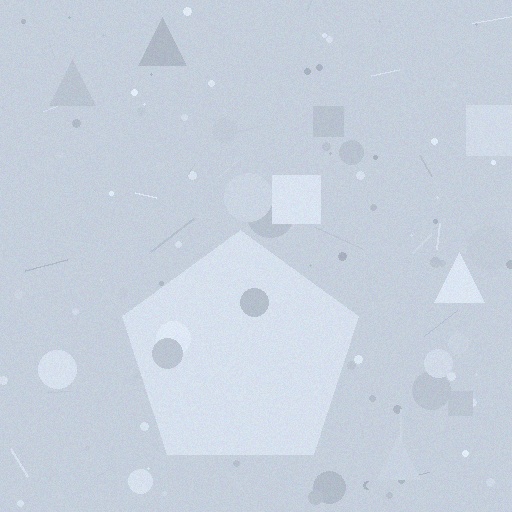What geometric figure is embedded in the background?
A pentagon is embedded in the background.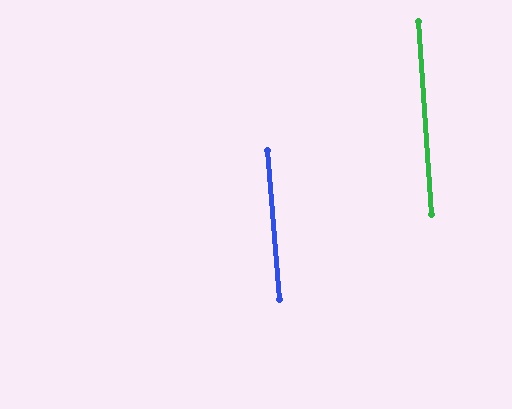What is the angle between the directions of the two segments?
Approximately 1 degree.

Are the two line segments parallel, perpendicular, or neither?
Parallel — their directions differ by only 1.1°.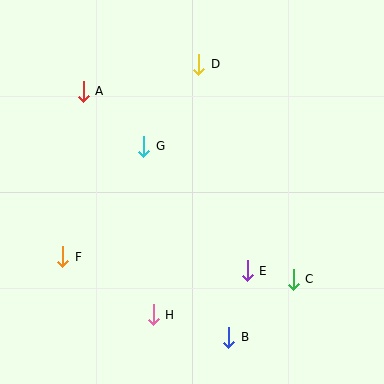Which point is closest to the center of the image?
Point G at (144, 146) is closest to the center.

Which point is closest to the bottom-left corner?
Point F is closest to the bottom-left corner.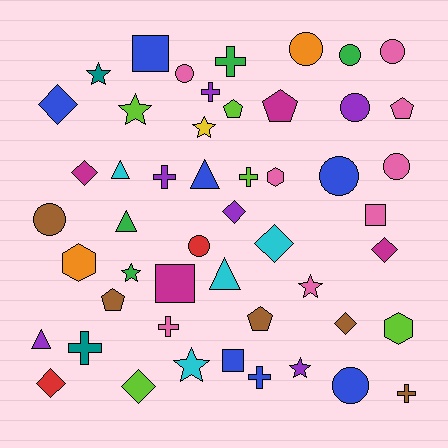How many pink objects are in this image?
There are 8 pink objects.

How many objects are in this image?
There are 50 objects.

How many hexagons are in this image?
There are 3 hexagons.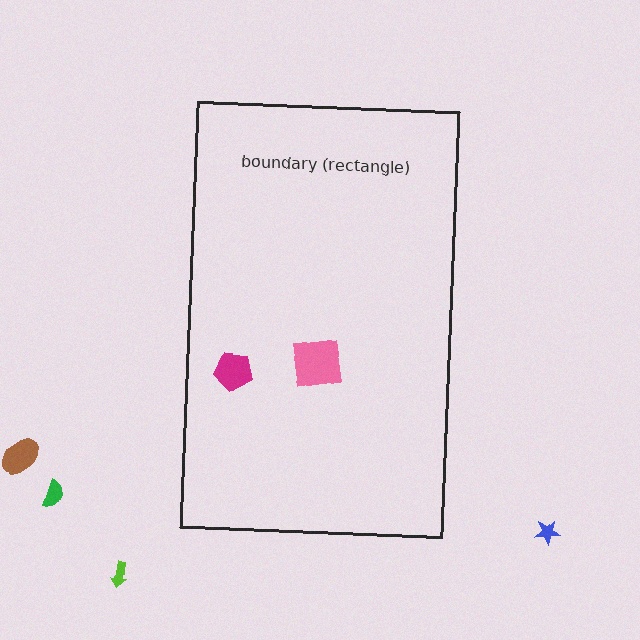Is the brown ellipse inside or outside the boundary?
Outside.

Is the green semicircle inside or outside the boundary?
Outside.